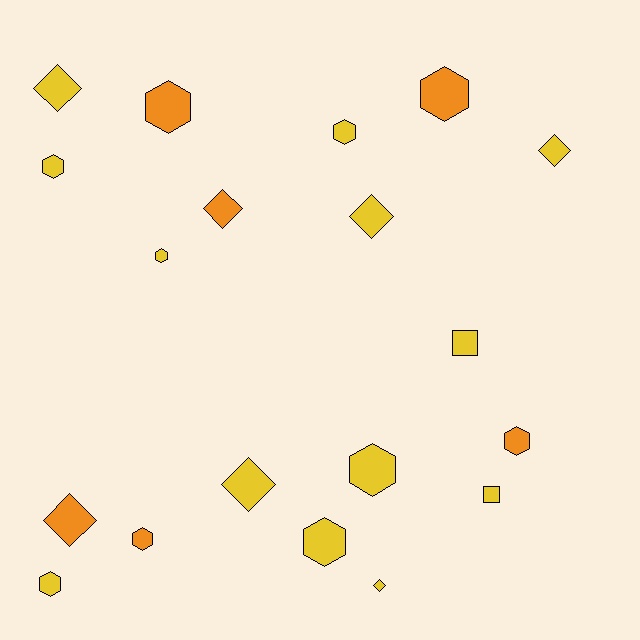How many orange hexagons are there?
There are 4 orange hexagons.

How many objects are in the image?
There are 19 objects.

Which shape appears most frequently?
Hexagon, with 10 objects.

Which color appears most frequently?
Yellow, with 13 objects.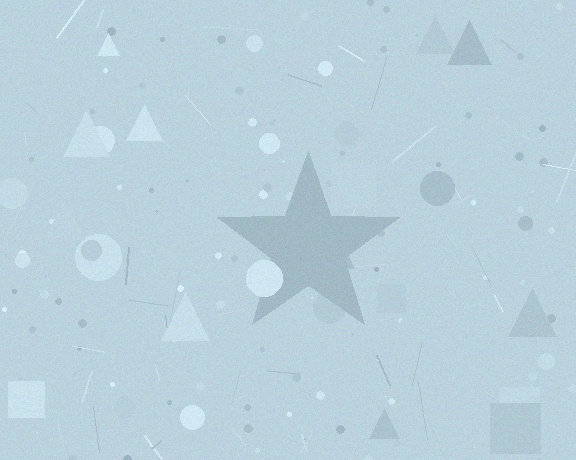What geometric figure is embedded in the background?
A star is embedded in the background.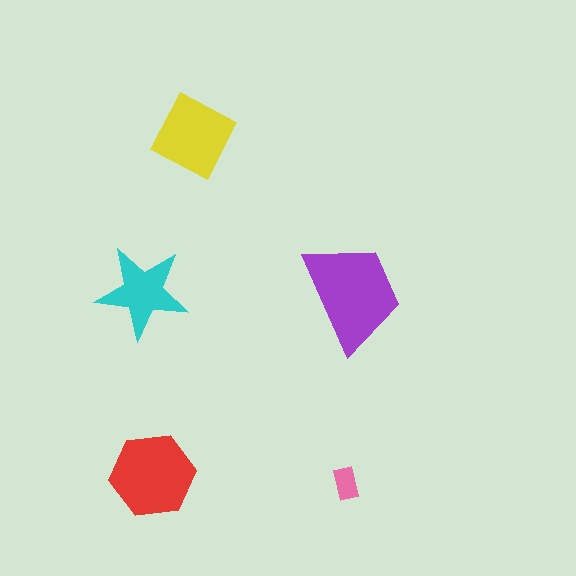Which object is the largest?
The purple trapezoid.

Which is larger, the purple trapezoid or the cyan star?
The purple trapezoid.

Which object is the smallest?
The pink rectangle.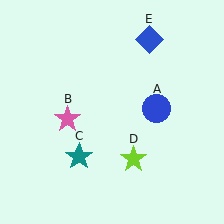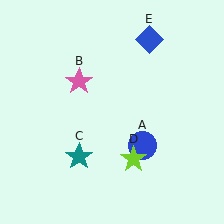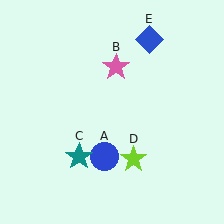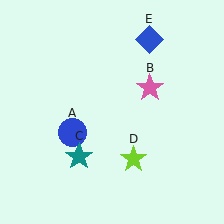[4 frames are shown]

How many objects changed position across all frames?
2 objects changed position: blue circle (object A), pink star (object B).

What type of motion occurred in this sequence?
The blue circle (object A), pink star (object B) rotated clockwise around the center of the scene.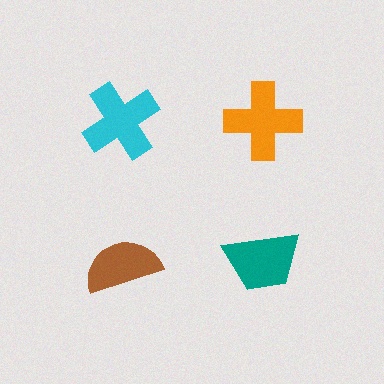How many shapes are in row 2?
2 shapes.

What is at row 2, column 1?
A brown semicircle.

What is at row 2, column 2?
A teal trapezoid.